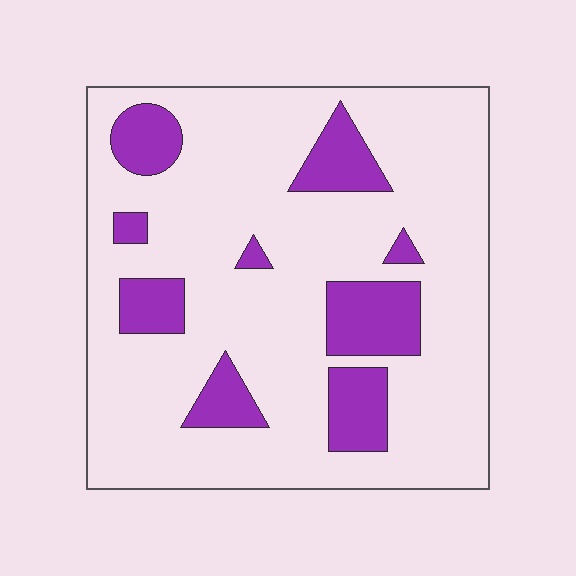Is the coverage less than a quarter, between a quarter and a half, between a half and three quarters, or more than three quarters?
Less than a quarter.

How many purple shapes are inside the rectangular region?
9.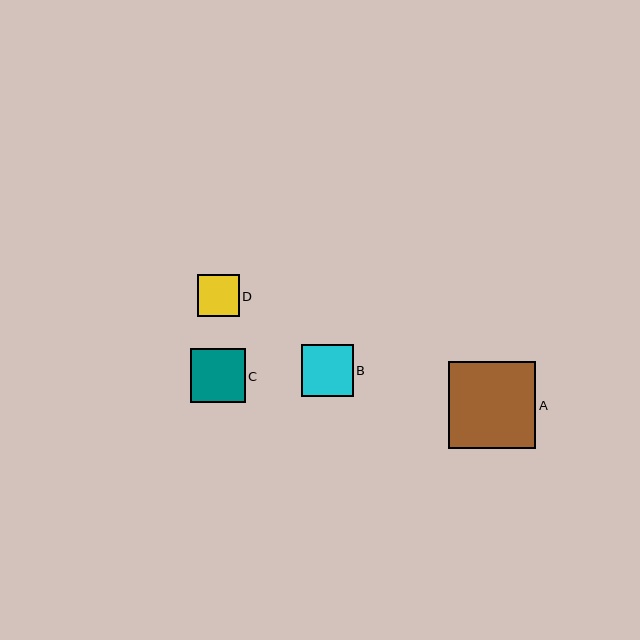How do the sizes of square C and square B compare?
Square C and square B are approximately the same size.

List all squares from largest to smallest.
From largest to smallest: A, C, B, D.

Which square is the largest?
Square A is the largest with a size of approximately 87 pixels.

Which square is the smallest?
Square D is the smallest with a size of approximately 42 pixels.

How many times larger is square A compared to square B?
Square A is approximately 1.7 times the size of square B.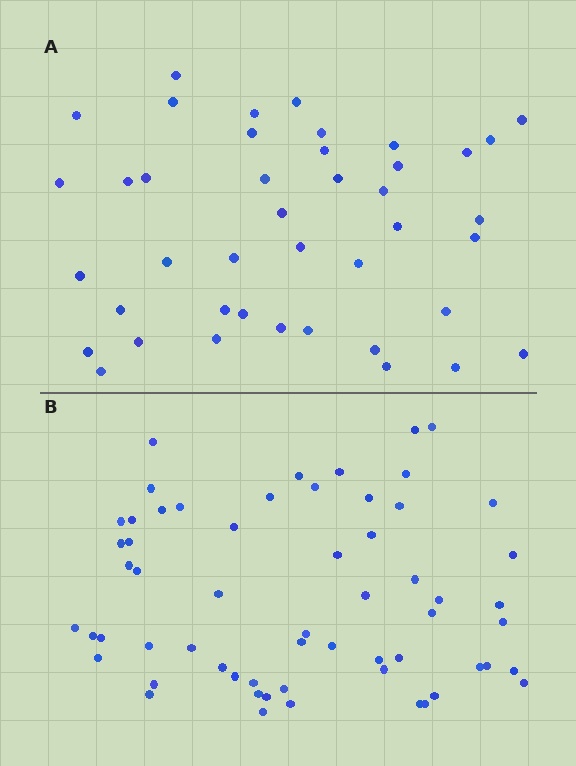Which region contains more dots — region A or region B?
Region B (the bottom region) has more dots.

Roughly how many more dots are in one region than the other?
Region B has approximately 20 more dots than region A.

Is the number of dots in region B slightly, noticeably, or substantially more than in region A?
Region B has noticeably more, but not dramatically so. The ratio is roughly 1.4 to 1.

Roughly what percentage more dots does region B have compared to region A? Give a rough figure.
About 45% more.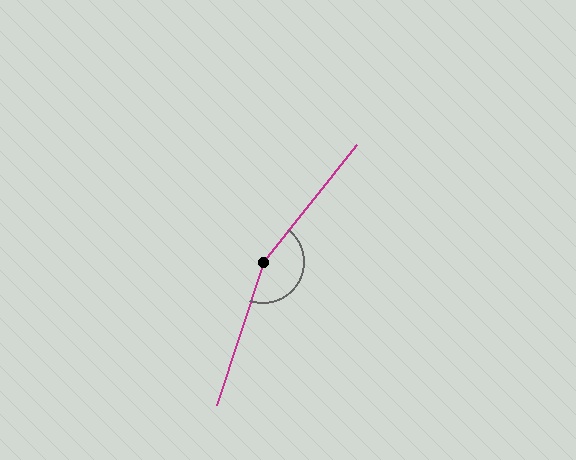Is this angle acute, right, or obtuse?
It is obtuse.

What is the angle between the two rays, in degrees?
Approximately 160 degrees.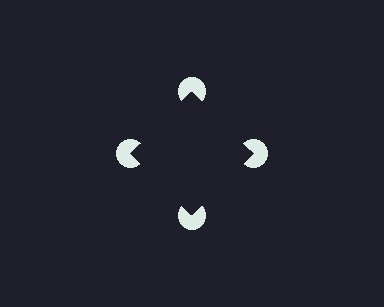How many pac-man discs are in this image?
There are 4 — one at each vertex of the illusory square.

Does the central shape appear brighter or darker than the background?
It typically appears slightly darker than the background, even though no actual brightness change is drawn.